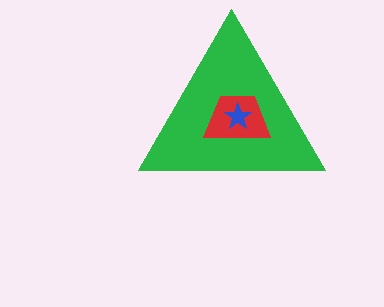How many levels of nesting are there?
3.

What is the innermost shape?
The blue star.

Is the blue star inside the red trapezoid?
Yes.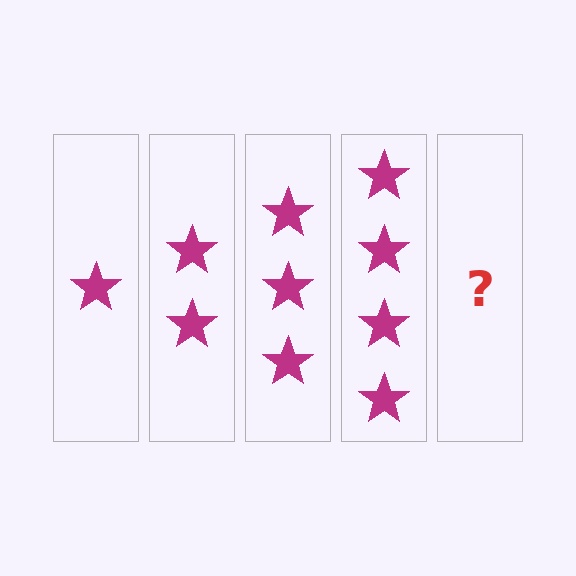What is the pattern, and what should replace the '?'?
The pattern is that each step adds one more star. The '?' should be 5 stars.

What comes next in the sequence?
The next element should be 5 stars.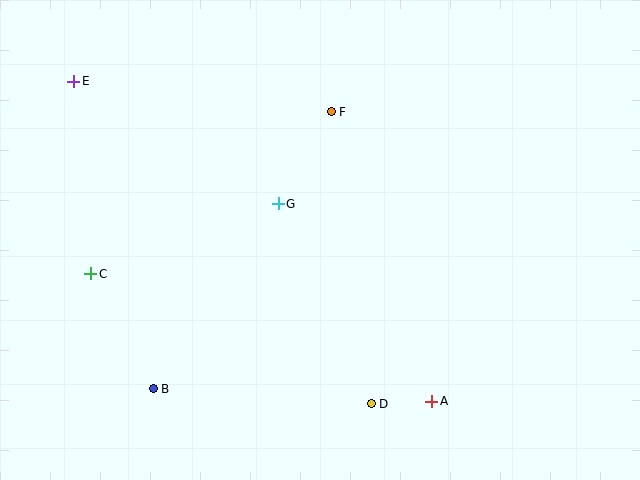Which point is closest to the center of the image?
Point G at (278, 204) is closest to the center.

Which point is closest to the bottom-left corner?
Point B is closest to the bottom-left corner.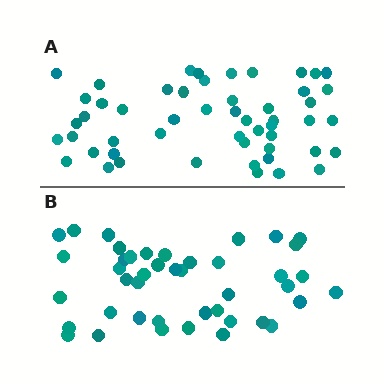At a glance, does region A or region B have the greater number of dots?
Region A (the top region) has more dots.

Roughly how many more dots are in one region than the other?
Region A has roughly 8 or so more dots than region B.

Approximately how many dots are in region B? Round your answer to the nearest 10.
About 40 dots. (The exact count is 43, which rounds to 40.)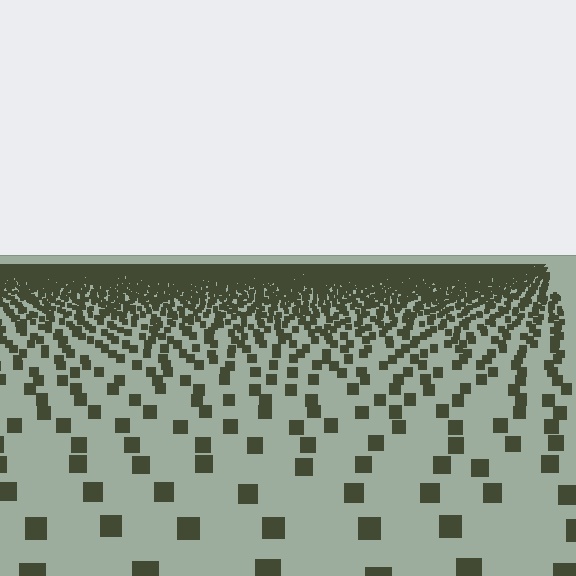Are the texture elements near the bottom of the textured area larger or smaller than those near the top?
Larger. Near the bottom, elements are closer to the viewer and appear at a bigger on-screen size.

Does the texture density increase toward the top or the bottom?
Density increases toward the top.